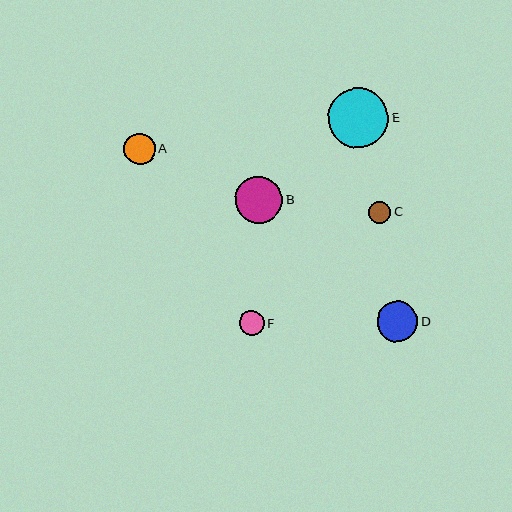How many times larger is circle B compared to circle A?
Circle B is approximately 1.5 times the size of circle A.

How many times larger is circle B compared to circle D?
Circle B is approximately 1.2 times the size of circle D.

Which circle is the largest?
Circle E is the largest with a size of approximately 60 pixels.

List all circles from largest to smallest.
From largest to smallest: E, B, D, A, F, C.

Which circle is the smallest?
Circle C is the smallest with a size of approximately 22 pixels.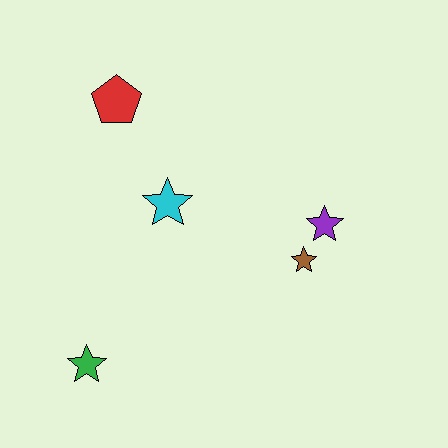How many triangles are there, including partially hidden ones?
There are no triangles.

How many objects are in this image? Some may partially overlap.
There are 5 objects.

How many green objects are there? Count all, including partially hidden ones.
There is 1 green object.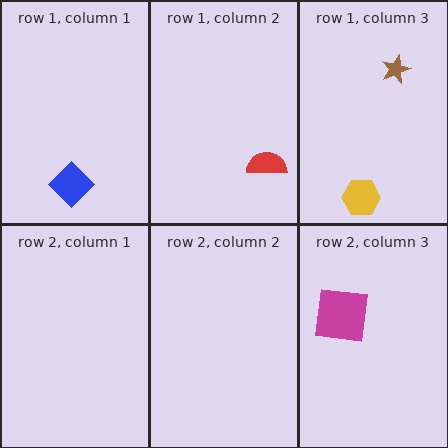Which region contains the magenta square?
The row 2, column 3 region.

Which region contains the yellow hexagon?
The row 1, column 3 region.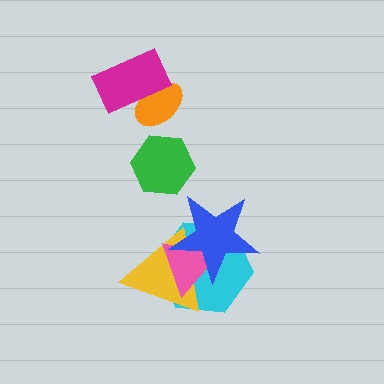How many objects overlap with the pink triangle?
3 objects overlap with the pink triangle.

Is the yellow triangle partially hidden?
Yes, it is partially covered by another shape.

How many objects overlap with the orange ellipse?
1 object overlaps with the orange ellipse.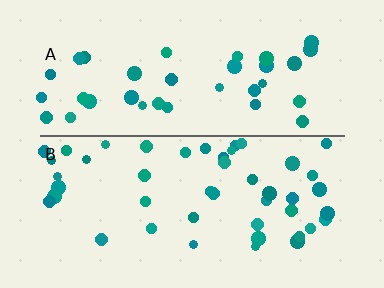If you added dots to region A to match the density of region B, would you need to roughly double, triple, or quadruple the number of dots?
Approximately double.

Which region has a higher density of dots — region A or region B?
B (the bottom).